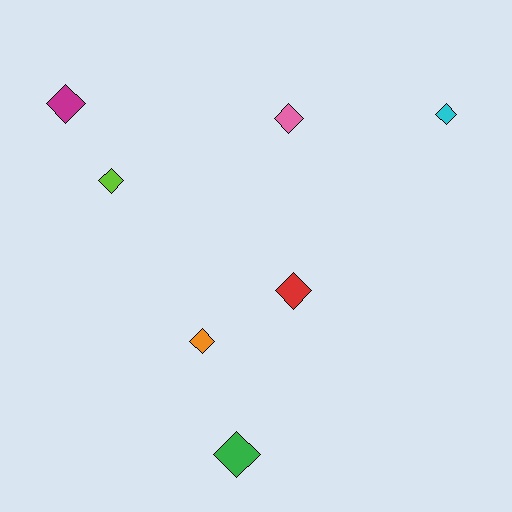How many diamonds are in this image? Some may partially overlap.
There are 7 diamonds.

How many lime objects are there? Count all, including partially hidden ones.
There is 1 lime object.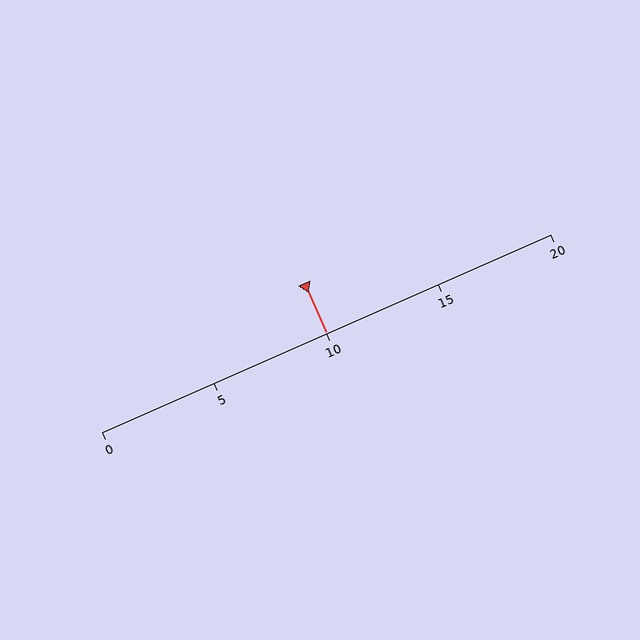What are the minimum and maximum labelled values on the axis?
The axis runs from 0 to 20.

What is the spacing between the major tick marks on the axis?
The major ticks are spaced 5 apart.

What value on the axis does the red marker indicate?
The marker indicates approximately 10.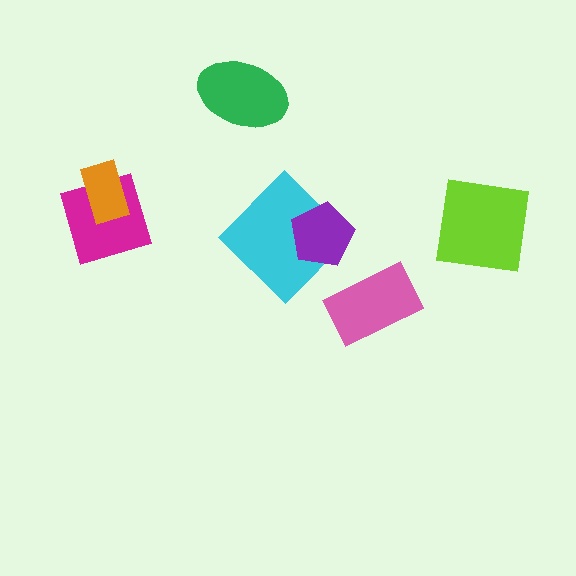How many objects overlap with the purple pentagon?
1 object overlaps with the purple pentagon.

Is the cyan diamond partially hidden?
Yes, it is partially covered by another shape.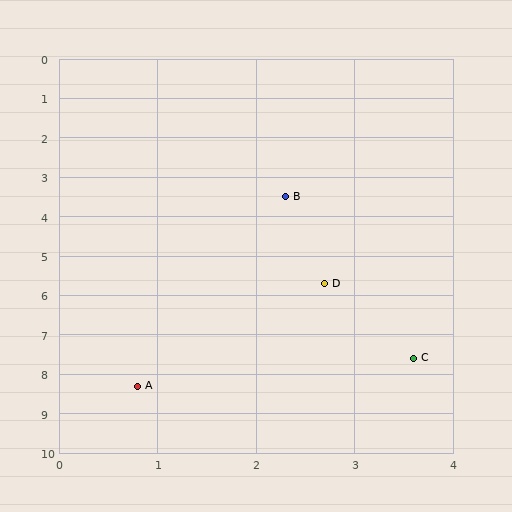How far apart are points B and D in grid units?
Points B and D are about 2.2 grid units apart.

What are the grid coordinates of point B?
Point B is at approximately (2.3, 3.5).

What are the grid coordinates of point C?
Point C is at approximately (3.6, 7.6).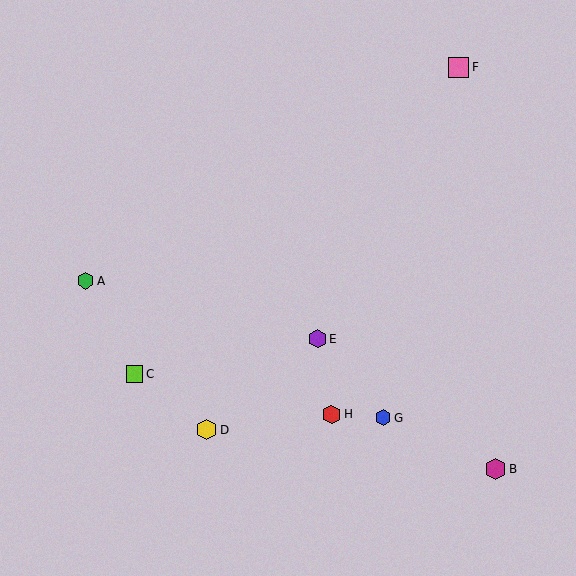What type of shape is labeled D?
Shape D is a yellow hexagon.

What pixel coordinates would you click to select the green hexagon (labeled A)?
Click at (85, 281) to select the green hexagon A.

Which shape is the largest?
The magenta hexagon (labeled B) is the largest.